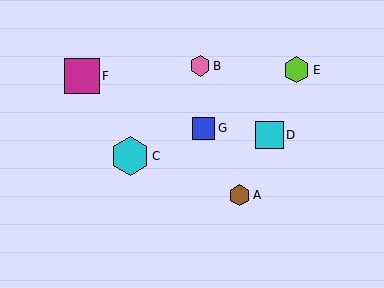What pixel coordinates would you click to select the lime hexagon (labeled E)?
Click at (297, 70) to select the lime hexagon E.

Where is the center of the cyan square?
The center of the cyan square is at (269, 135).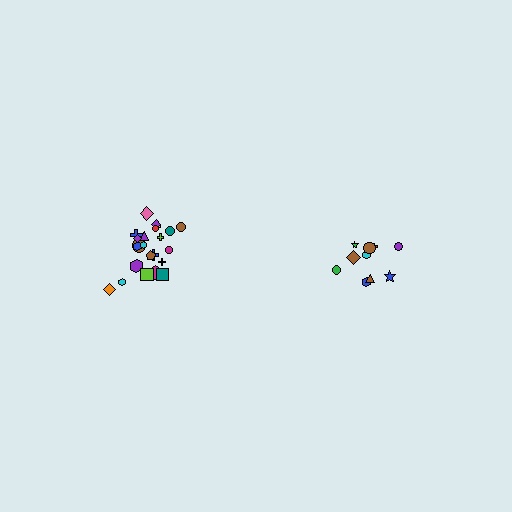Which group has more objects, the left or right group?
The left group.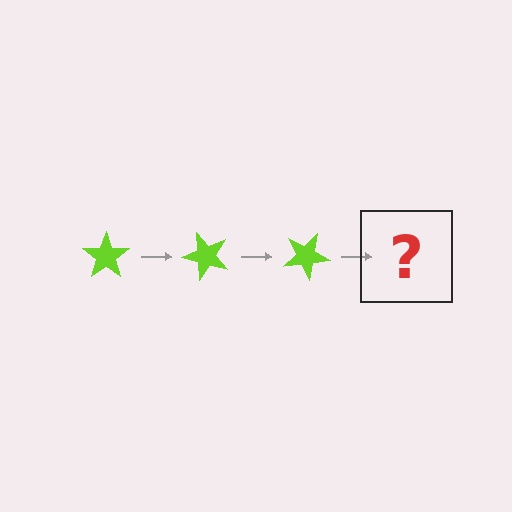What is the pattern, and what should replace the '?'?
The pattern is that the star rotates 50 degrees each step. The '?' should be a lime star rotated 150 degrees.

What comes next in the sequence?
The next element should be a lime star rotated 150 degrees.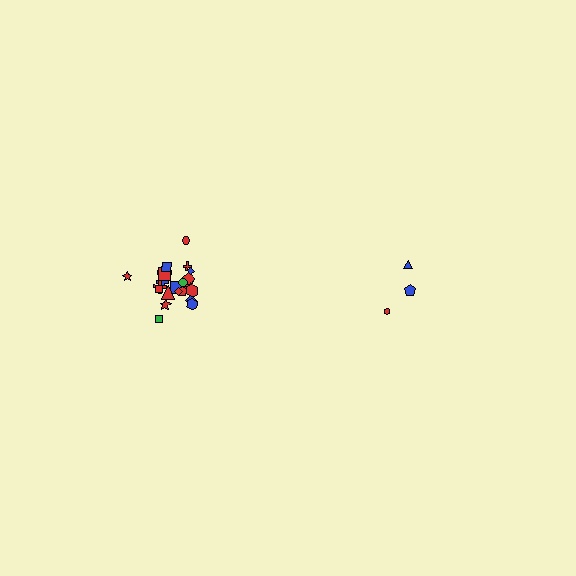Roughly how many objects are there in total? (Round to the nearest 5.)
Roughly 30 objects in total.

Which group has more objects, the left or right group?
The left group.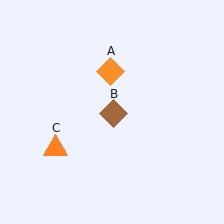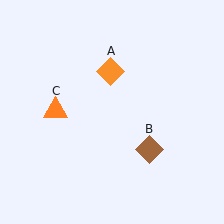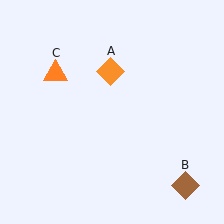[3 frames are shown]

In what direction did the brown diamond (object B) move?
The brown diamond (object B) moved down and to the right.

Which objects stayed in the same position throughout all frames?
Orange diamond (object A) remained stationary.